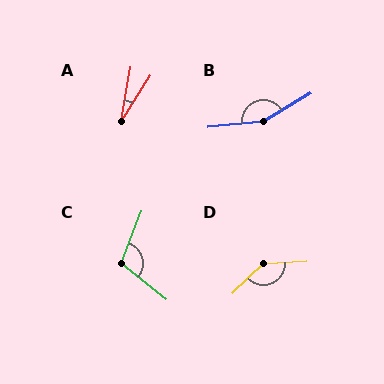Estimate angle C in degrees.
Approximately 107 degrees.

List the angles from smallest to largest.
A (23°), C (107°), D (139°), B (155°).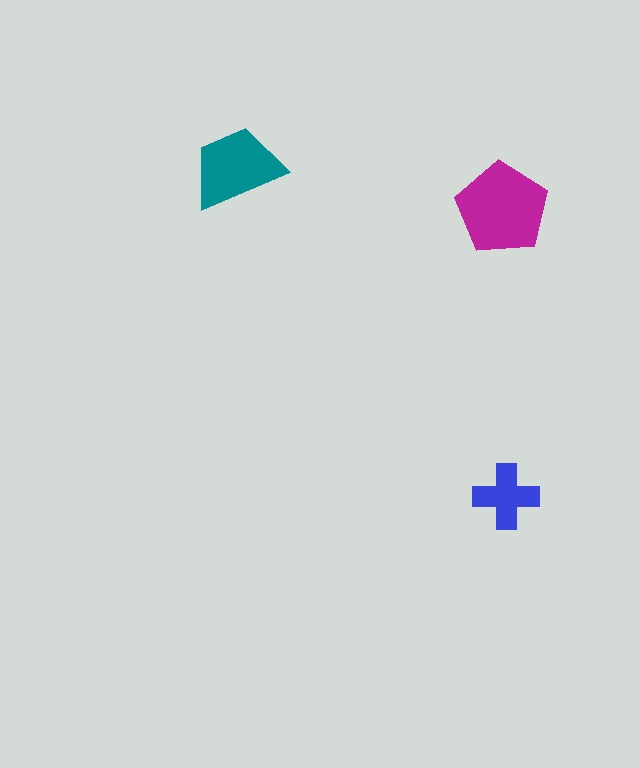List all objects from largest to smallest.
The magenta pentagon, the teal trapezoid, the blue cross.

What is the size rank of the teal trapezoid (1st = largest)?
2nd.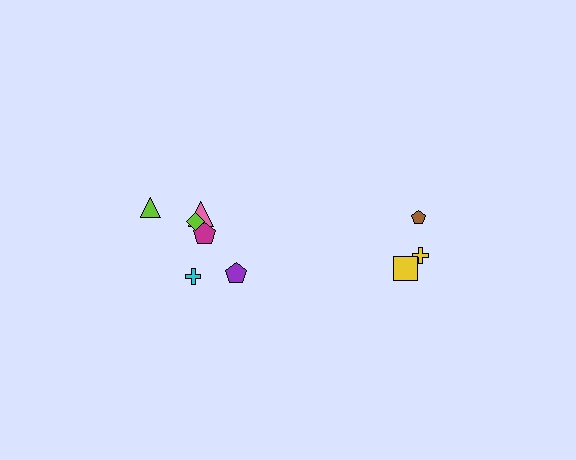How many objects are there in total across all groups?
There are 9 objects.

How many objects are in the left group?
There are 6 objects.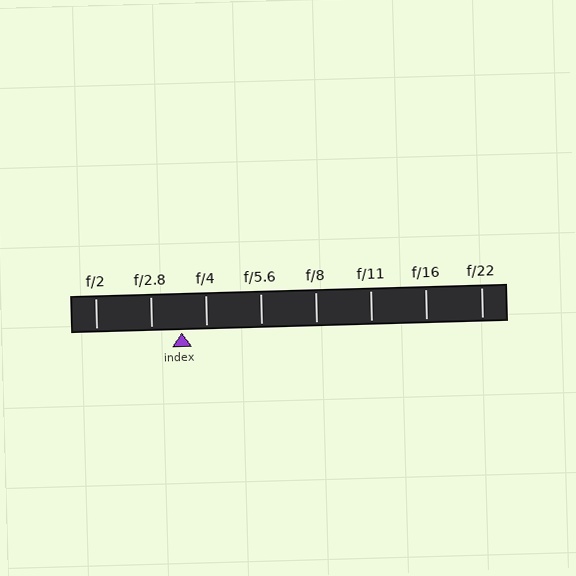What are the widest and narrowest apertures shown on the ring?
The widest aperture shown is f/2 and the narrowest is f/22.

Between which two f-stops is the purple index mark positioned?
The index mark is between f/2.8 and f/4.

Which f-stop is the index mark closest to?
The index mark is closest to f/4.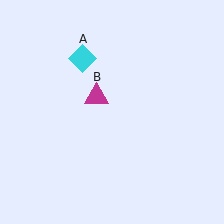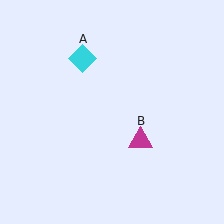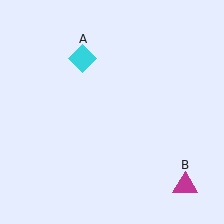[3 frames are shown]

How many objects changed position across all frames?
1 object changed position: magenta triangle (object B).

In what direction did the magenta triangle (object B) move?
The magenta triangle (object B) moved down and to the right.